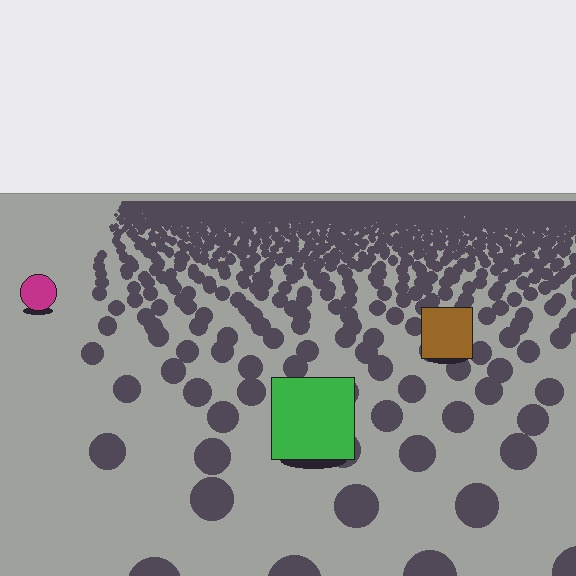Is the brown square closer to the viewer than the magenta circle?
Yes. The brown square is closer — you can tell from the texture gradient: the ground texture is coarser near it.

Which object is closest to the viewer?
The green square is closest. The texture marks near it are larger and more spread out.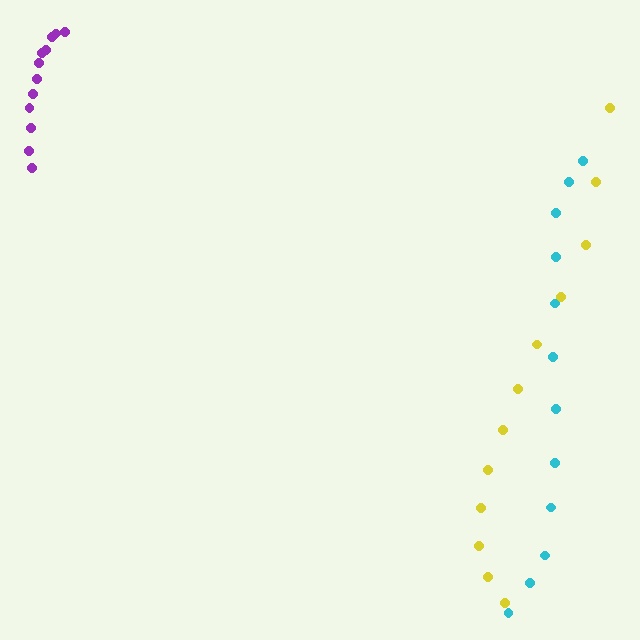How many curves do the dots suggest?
There are 3 distinct paths.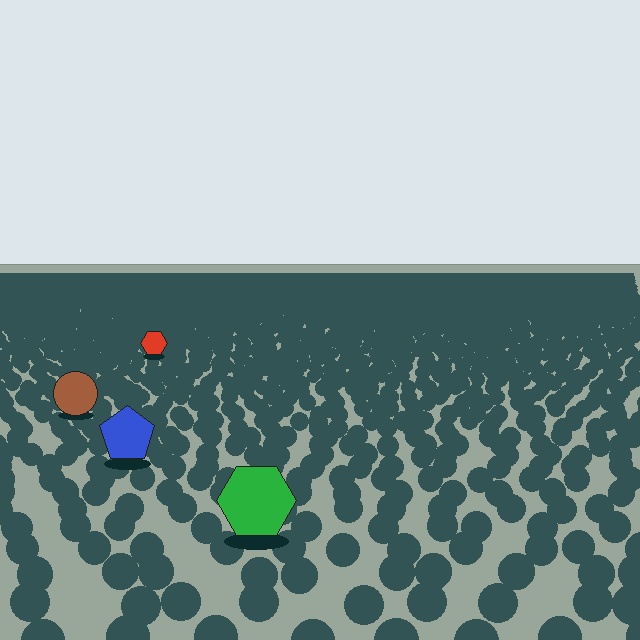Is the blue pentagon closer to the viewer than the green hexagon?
No. The green hexagon is closer — you can tell from the texture gradient: the ground texture is coarser near it.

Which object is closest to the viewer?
The green hexagon is closest. The texture marks near it are larger and more spread out.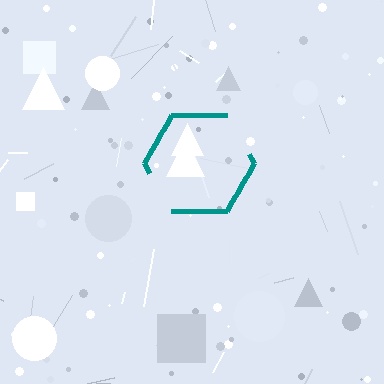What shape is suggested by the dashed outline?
The dashed outline suggests a hexagon.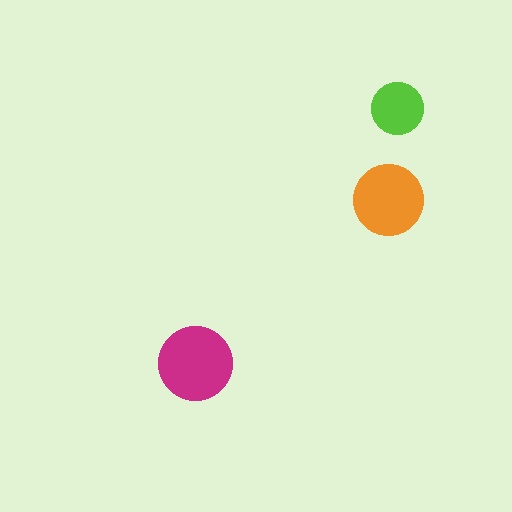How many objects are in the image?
There are 3 objects in the image.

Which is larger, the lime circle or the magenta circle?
The magenta one.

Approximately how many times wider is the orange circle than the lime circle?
About 1.5 times wider.